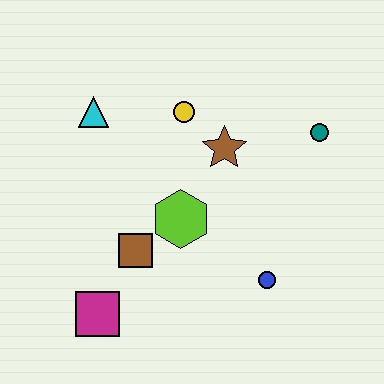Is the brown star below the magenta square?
No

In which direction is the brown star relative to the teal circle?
The brown star is to the left of the teal circle.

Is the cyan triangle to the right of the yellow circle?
No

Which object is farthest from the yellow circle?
The magenta square is farthest from the yellow circle.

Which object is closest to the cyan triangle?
The yellow circle is closest to the cyan triangle.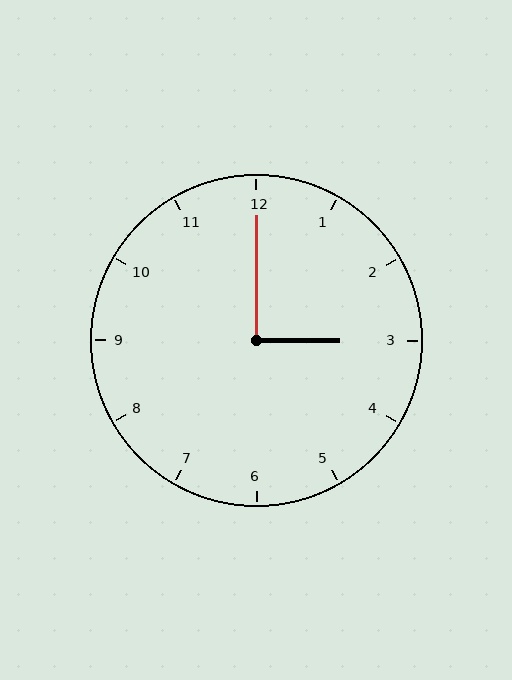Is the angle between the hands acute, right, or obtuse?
It is right.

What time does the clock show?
3:00.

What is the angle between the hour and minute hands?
Approximately 90 degrees.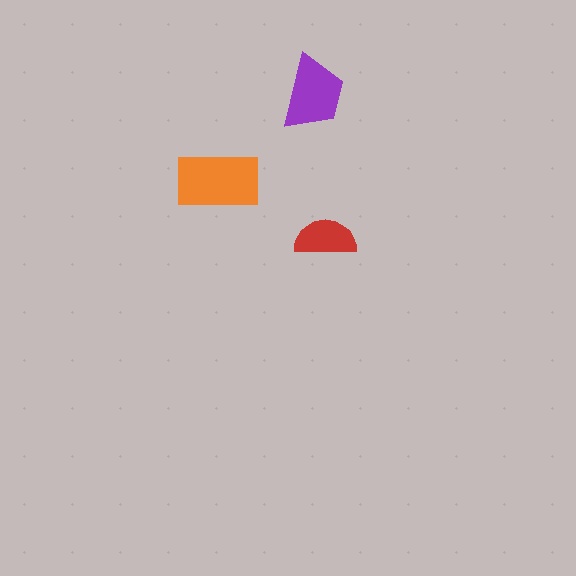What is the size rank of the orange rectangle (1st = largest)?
1st.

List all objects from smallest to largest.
The red semicircle, the purple trapezoid, the orange rectangle.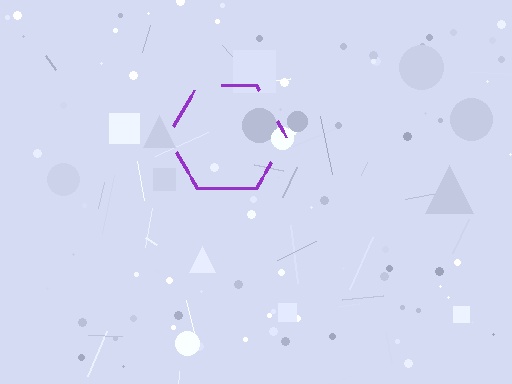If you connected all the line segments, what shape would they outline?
They would outline a hexagon.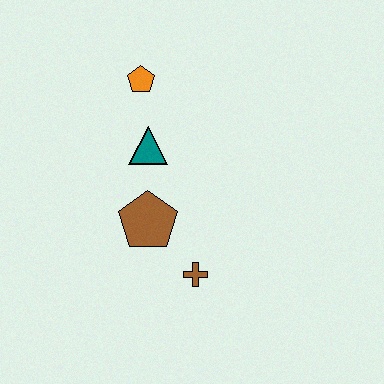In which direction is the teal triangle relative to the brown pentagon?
The teal triangle is above the brown pentagon.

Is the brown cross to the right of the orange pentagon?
Yes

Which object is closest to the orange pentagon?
The teal triangle is closest to the orange pentagon.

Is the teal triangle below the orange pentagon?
Yes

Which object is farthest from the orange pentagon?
The brown cross is farthest from the orange pentagon.